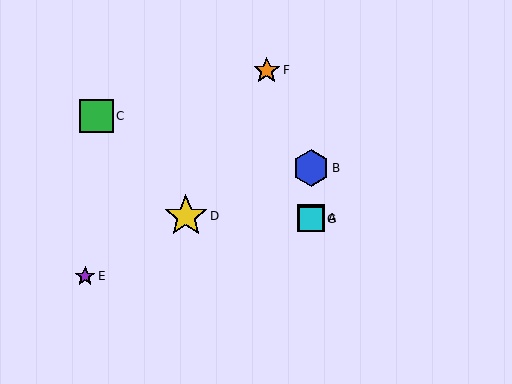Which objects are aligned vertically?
Objects A, B, G are aligned vertically.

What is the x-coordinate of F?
Object F is at x≈267.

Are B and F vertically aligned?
No, B is at x≈311 and F is at x≈267.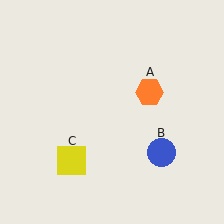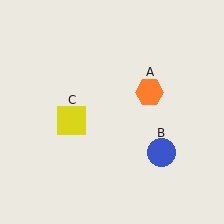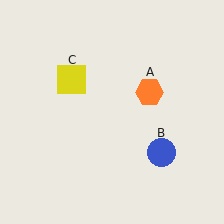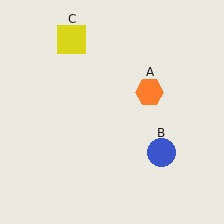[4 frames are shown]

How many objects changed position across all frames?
1 object changed position: yellow square (object C).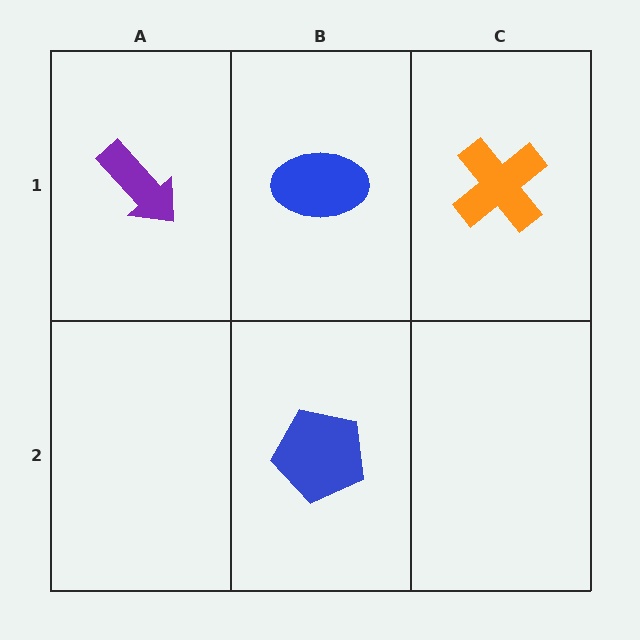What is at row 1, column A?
A purple arrow.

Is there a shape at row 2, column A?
No, that cell is empty.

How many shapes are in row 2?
1 shape.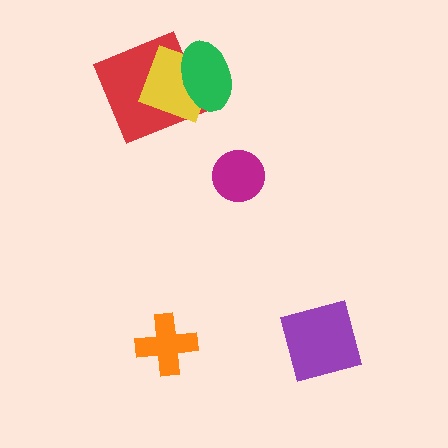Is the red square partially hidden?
Yes, it is partially covered by another shape.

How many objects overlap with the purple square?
0 objects overlap with the purple square.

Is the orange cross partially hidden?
No, no other shape covers it.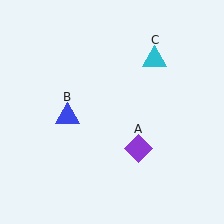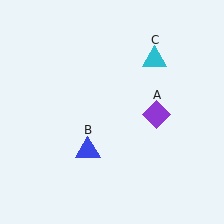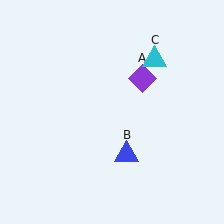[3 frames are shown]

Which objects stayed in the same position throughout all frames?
Cyan triangle (object C) remained stationary.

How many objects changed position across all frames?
2 objects changed position: purple diamond (object A), blue triangle (object B).